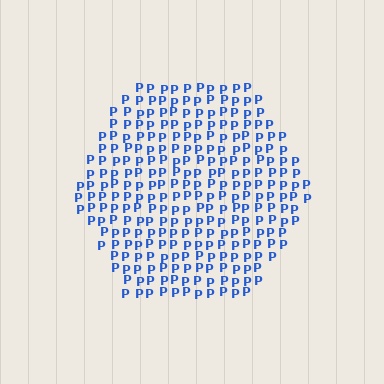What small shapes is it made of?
It is made of small letter P's.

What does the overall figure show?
The overall figure shows a hexagon.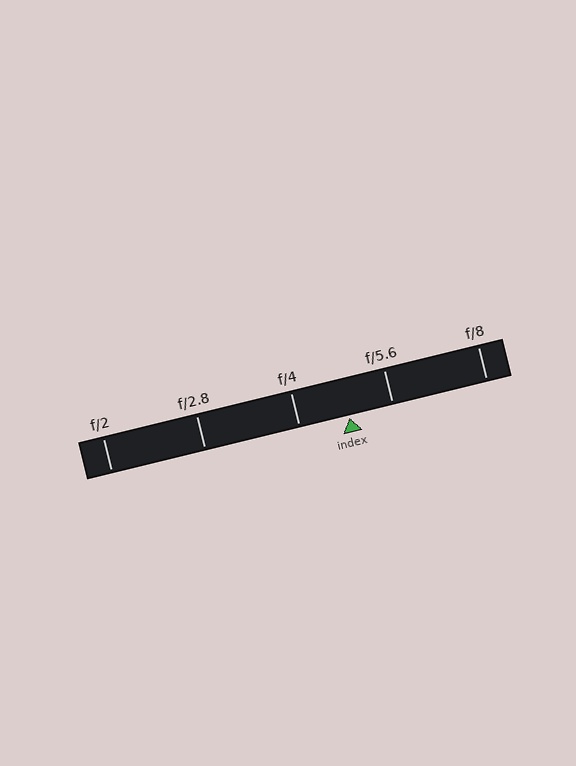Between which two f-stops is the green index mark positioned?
The index mark is between f/4 and f/5.6.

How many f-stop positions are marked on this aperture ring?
There are 5 f-stop positions marked.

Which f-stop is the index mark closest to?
The index mark is closest to f/5.6.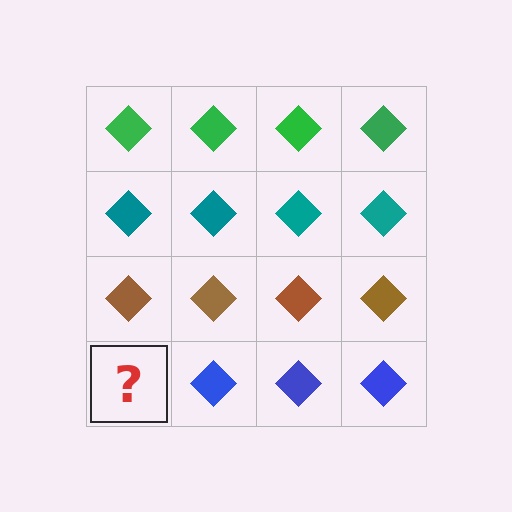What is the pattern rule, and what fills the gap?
The rule is that each row has a consistent color. The gap should be filled with a blue diamond.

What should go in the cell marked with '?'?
The missing cell should contain a blue diamond.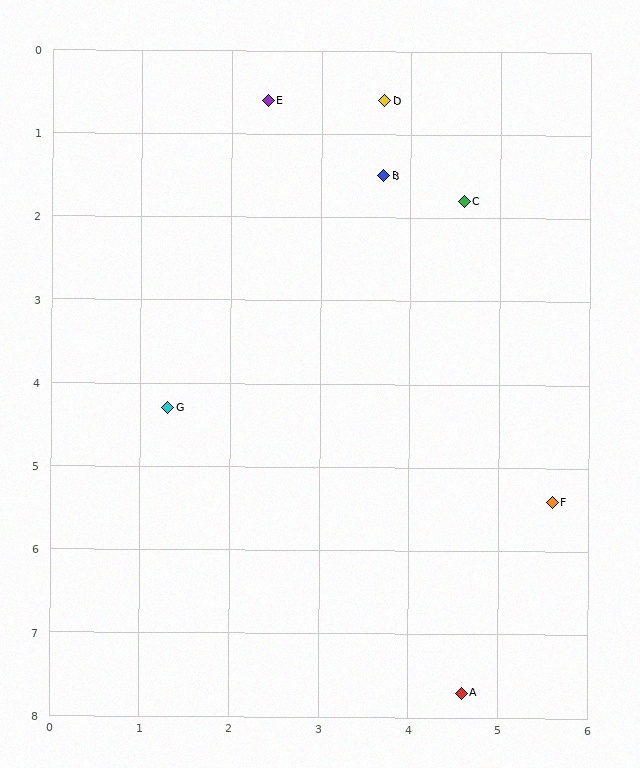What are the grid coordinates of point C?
Point C is at approximately (4.6, 1.8).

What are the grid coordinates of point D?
Point D is at approximately (3.7, 0.6).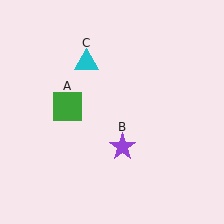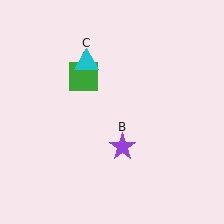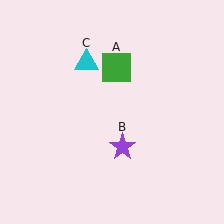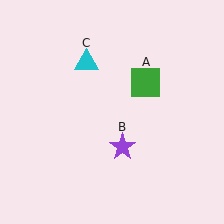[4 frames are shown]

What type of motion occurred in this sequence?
The green square (object A) rotated clockwise around the center of the scene.